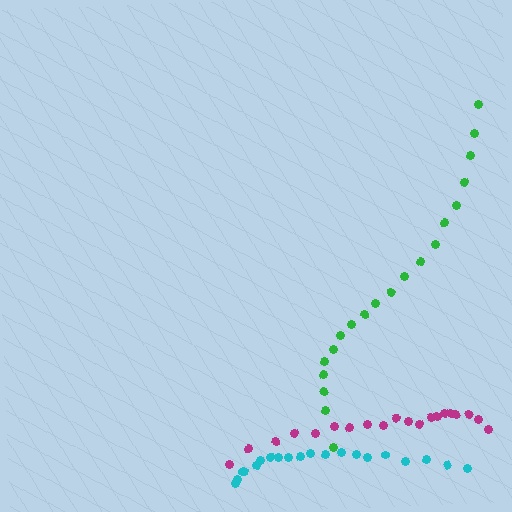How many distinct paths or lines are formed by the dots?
There are 3 distinct paths.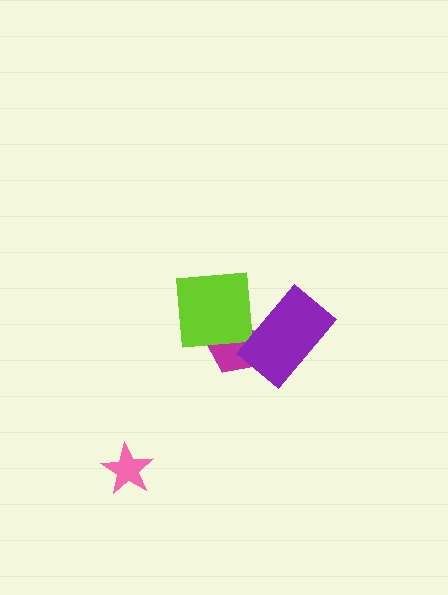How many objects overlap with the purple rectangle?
2 objects overlap with the purple rectangle.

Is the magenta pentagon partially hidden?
Yes, it is partially covered by another shape.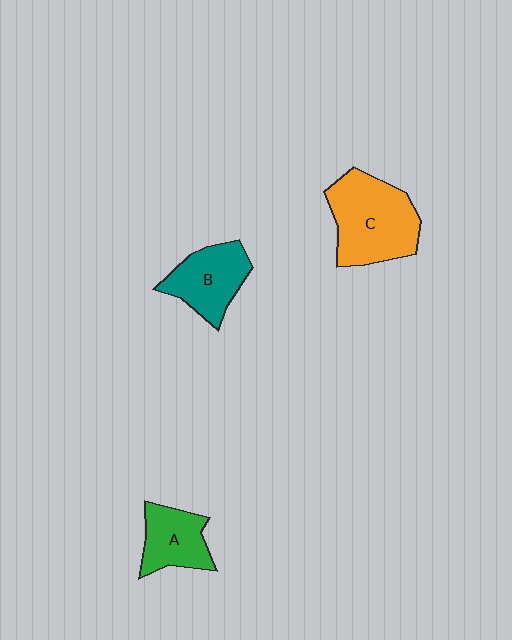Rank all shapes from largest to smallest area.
From largest to smallest: C (orange), B (teal), A (green).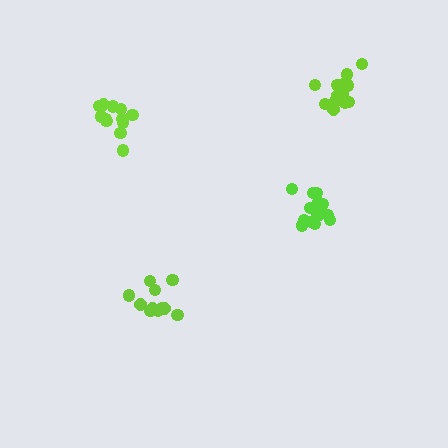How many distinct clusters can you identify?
There are 4 distinct clusters.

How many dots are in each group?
Group 1: 14 dots, Group 2: 11 dots, Group 3: 15 dots, Group 4: 12 dots (52 total).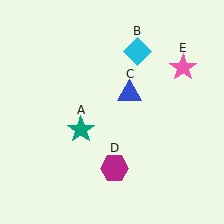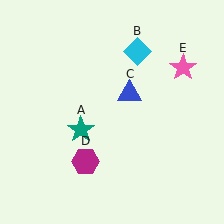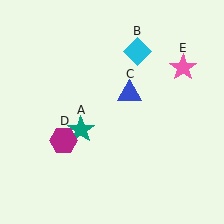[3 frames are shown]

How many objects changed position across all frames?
1 object changed position: magenta hexagon (object D).